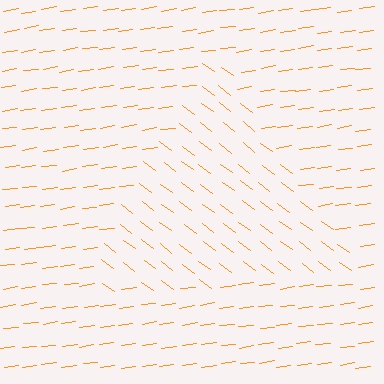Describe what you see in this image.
The image is filled with small orange line segments. A triangle region in the image has lines oriented differently from the surrounding lines, creating a visible texture boundary.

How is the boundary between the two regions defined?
The boundary is defined purely by a change in line orientation (approximately 45 degrees difference). All lines are the same color and thickness.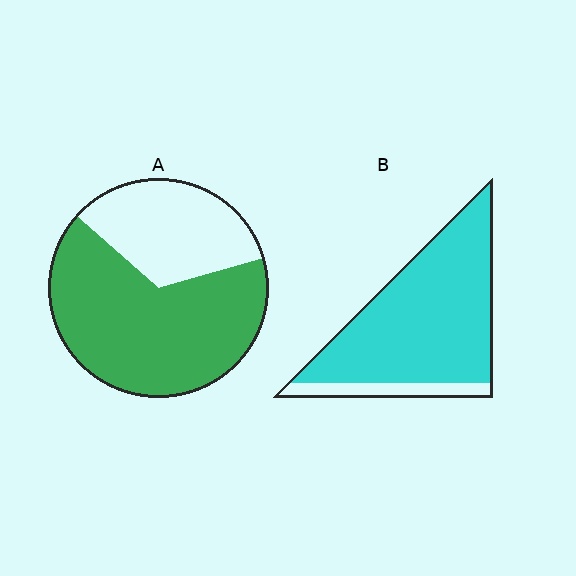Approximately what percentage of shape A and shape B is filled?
A is approximately 65% and B is approximately 85%.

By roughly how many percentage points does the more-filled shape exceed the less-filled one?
By roughly 20 percentage points (B over A).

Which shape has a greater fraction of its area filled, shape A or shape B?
Shape B.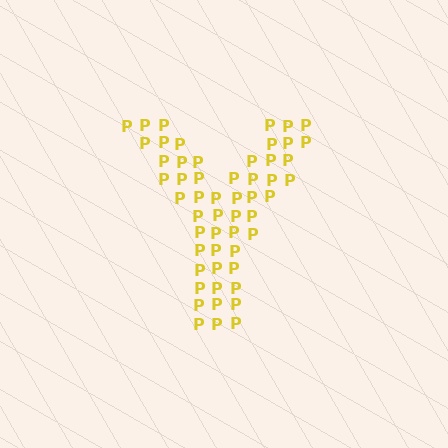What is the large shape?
The large shape is the letter Y.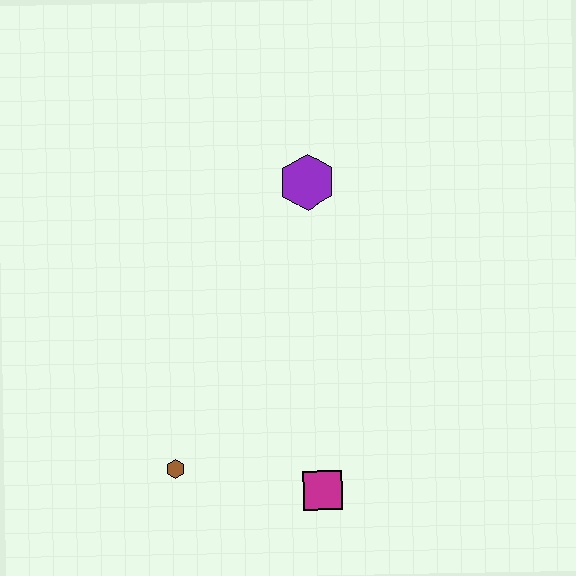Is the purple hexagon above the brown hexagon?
Yes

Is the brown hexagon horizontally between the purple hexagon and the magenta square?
No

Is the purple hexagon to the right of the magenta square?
No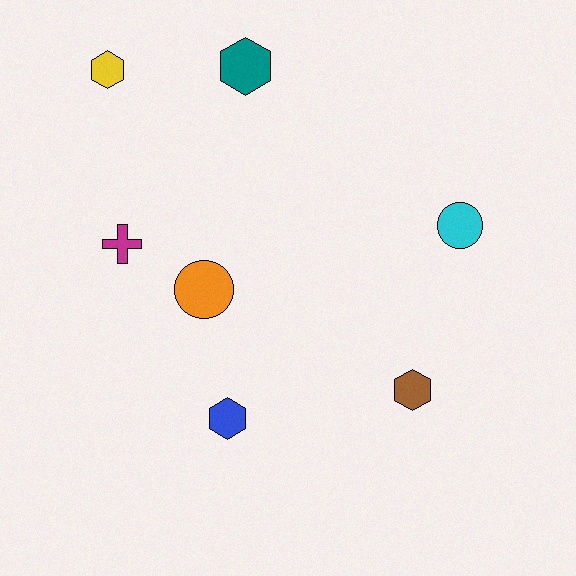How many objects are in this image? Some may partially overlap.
There are 7 objects.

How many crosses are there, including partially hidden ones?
There is 1 cross.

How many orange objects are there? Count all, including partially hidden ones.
There is 1 orange object.